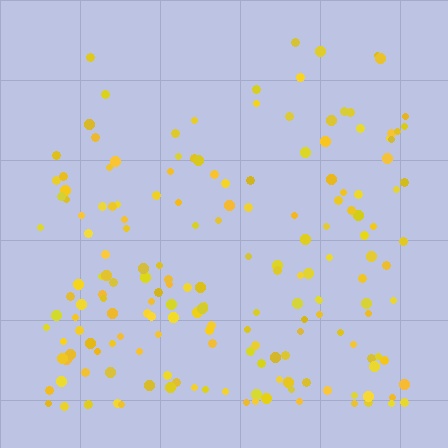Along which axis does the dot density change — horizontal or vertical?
Vertical.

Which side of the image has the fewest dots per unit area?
The top.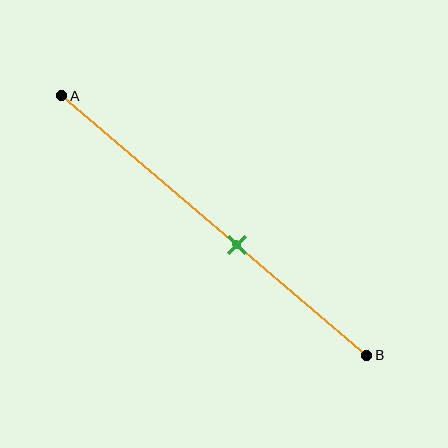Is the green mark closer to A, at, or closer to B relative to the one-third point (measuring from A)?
The green mark is closer to point B than the one-third point of segment AB.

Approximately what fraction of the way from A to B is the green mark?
The green mark is approximately 55% of the way from A to B.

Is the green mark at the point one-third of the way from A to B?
No, the mark is at about 55% from A, not at the 33% one-third point.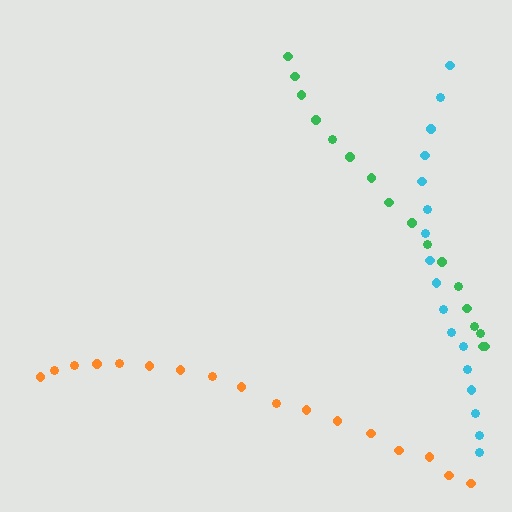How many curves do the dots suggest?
There are 3 distinct paths.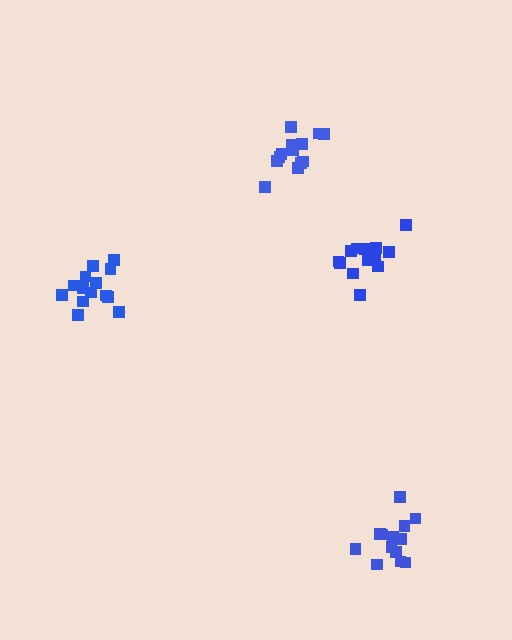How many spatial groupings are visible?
There are 4 spatial groupings.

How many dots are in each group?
Group 1: 13 dots, Group 2: 16 dots, Group 3: 13 dots, Group 4: 15 dots (57 total).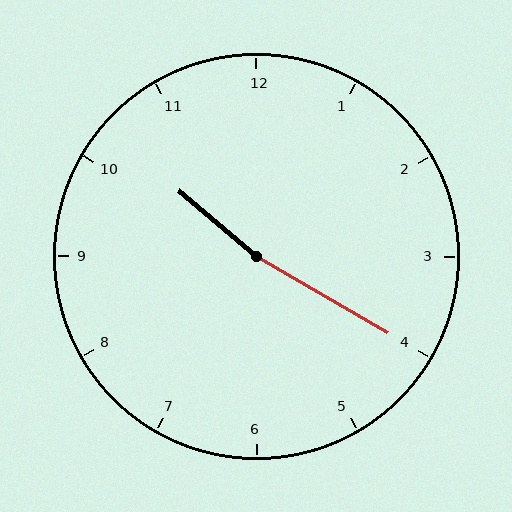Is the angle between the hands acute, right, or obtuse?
It is obtuse.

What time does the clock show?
10:20.